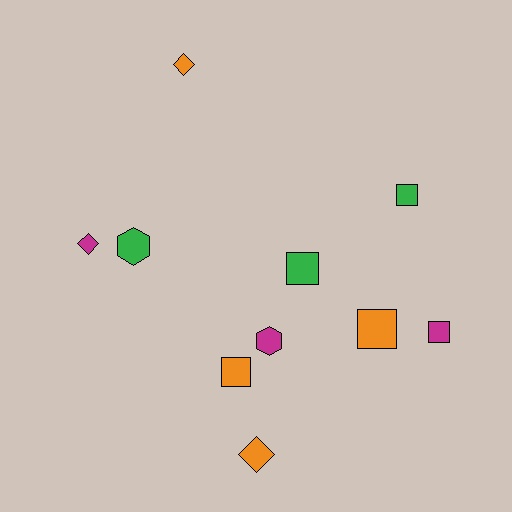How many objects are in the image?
There are 10 objects.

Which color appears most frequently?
Orange, with 4 objects.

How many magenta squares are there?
There is 1 magenta square.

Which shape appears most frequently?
Square, with 5 objects.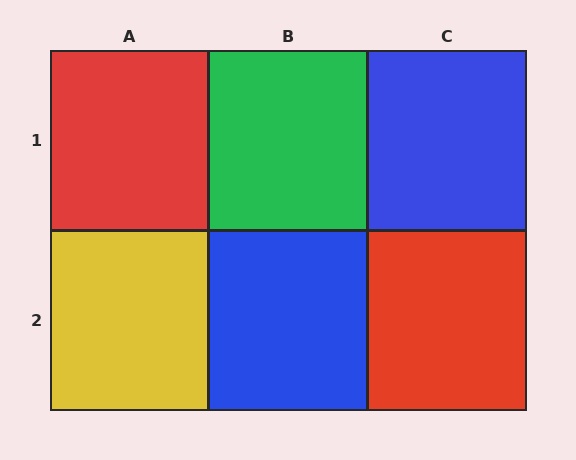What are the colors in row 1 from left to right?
Red, green, blue.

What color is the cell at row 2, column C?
Red.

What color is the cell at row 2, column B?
Blue.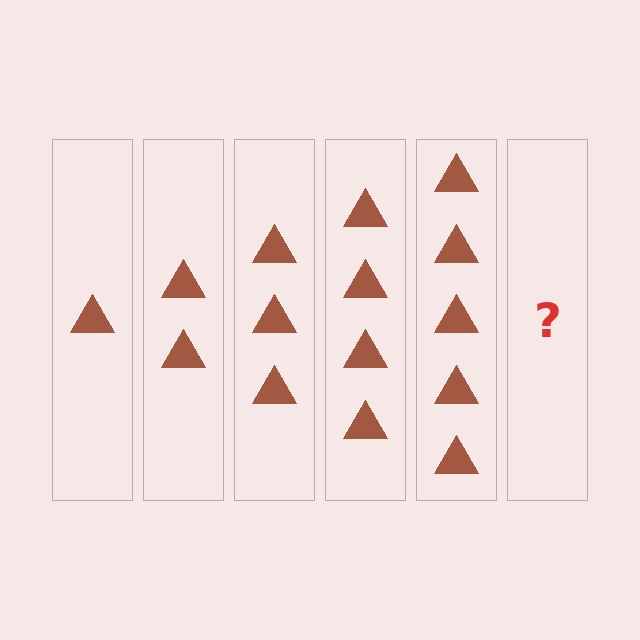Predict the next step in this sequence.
The next step is 6 triangles.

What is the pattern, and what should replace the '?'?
The pattern is that each step adds one more triangle. The '?' should be 6 triangles.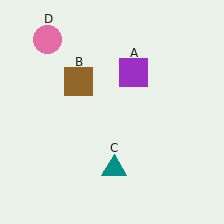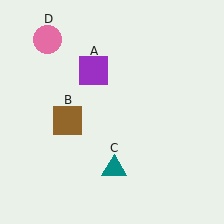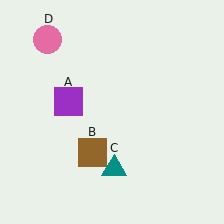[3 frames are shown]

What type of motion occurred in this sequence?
The purple square (object A), brown square (object B) rotated counterclockwise around the center of the scene.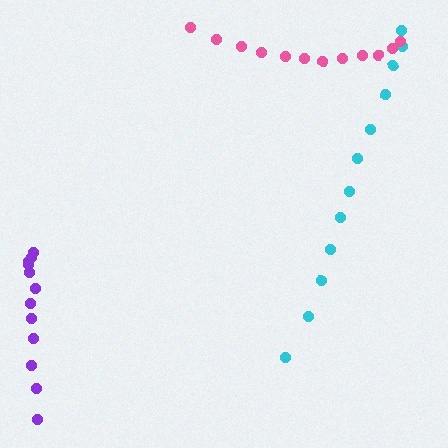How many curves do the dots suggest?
There are 3 distinct paths.